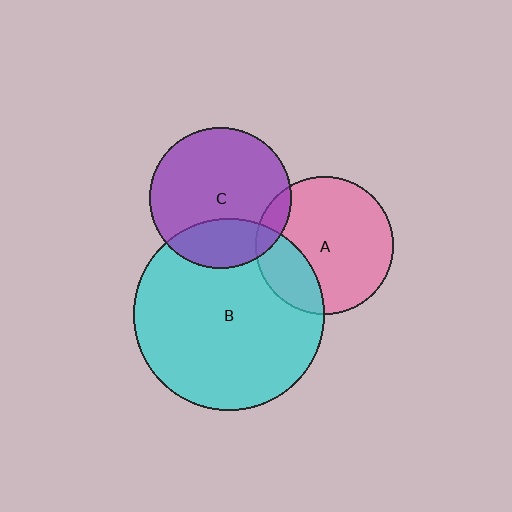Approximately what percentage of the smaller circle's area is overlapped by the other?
Approximately 25%.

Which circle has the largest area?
Circle B (cyan).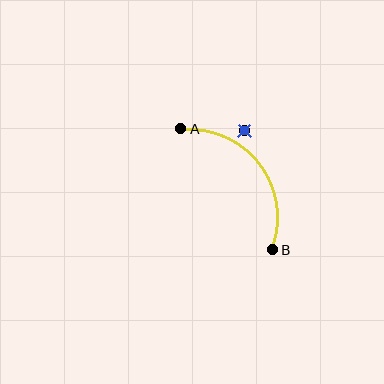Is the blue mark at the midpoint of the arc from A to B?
No — the blue mark does not lie on the arc at all. It sits slightly outside the curve.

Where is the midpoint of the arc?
The arc midpoint is the point on the curve farthest from the straight line joining A and B. It sits above and to the right of that line.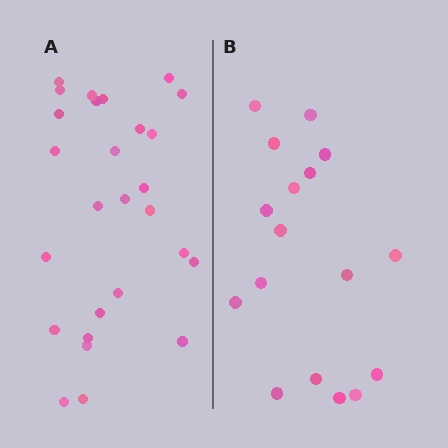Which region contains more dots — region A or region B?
Region A (the left region) has more dots.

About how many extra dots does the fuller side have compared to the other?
Region A has roughly 10 or so more dots than region B.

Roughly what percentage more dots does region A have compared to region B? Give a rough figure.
About 60% more.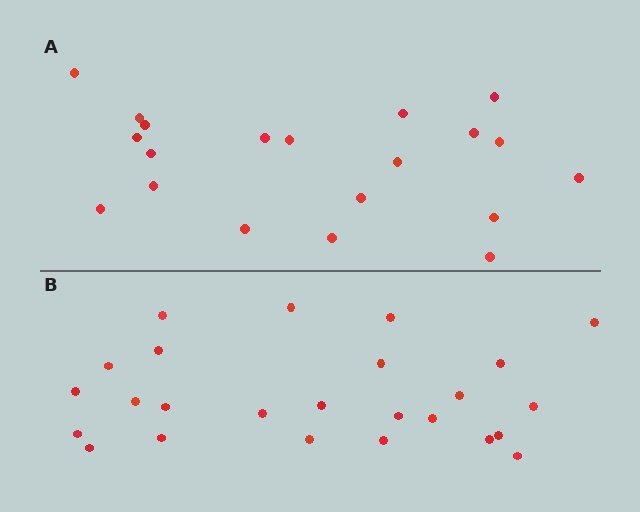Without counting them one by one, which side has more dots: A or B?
Region B (the bottom region) has more dots.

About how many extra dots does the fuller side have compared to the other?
Region B has about 5 more dots than region A.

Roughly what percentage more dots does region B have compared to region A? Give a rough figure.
About 25% more.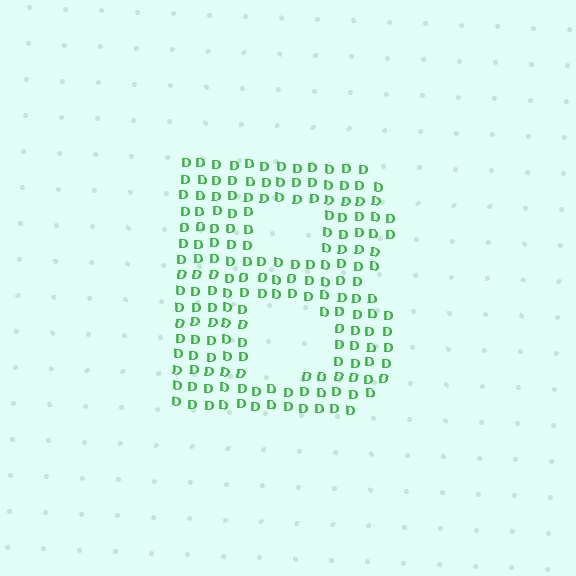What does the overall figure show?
The overall figure shows the letter B.